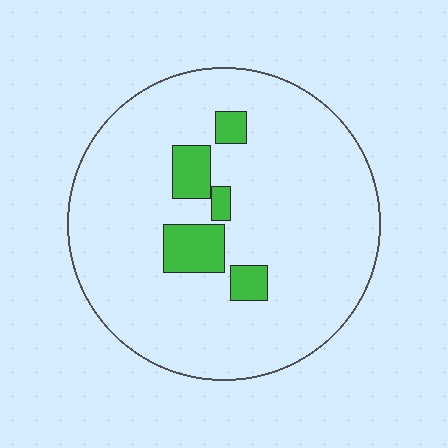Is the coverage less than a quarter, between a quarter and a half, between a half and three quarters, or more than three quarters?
Less than a quarter.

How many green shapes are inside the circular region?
5.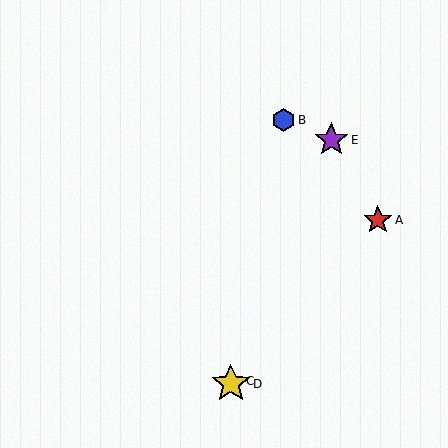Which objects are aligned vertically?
Objects C, D are aligned vertically.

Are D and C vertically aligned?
Yes, both are at x≈231.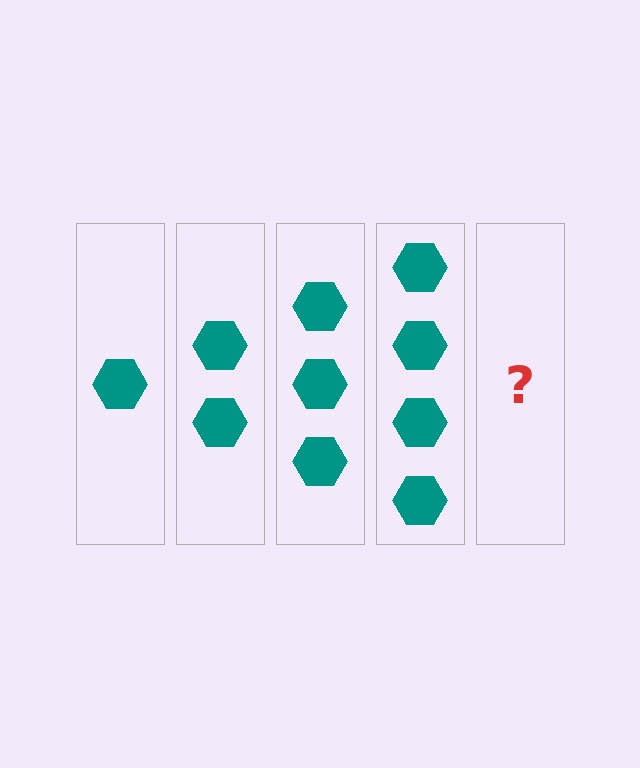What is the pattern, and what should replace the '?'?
The pattern is that each step adds one more hexagon. The '?' should be 5 hexagons.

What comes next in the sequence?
The next element should be 5 hexagons.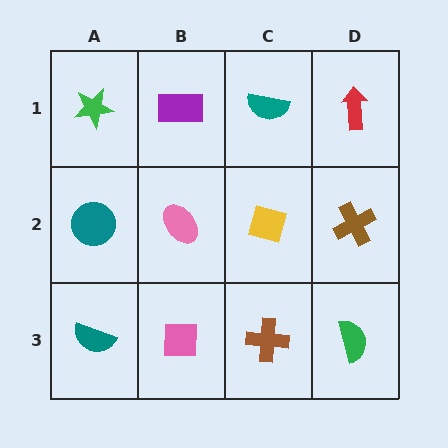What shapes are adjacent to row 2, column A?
A green star (row 1, column A), a teal semicircle (row 3, column A), a pink ellipse (row 2, column B).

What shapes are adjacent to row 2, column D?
A red arrow (row 1, column D), a green semicircle (row 3, column D), a yellow diamond (row 2, column C).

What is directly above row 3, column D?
A brown cross.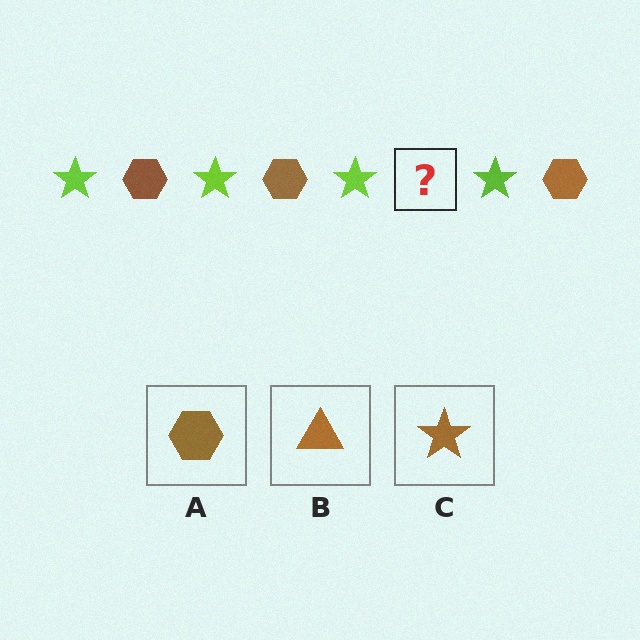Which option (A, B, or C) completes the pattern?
A.